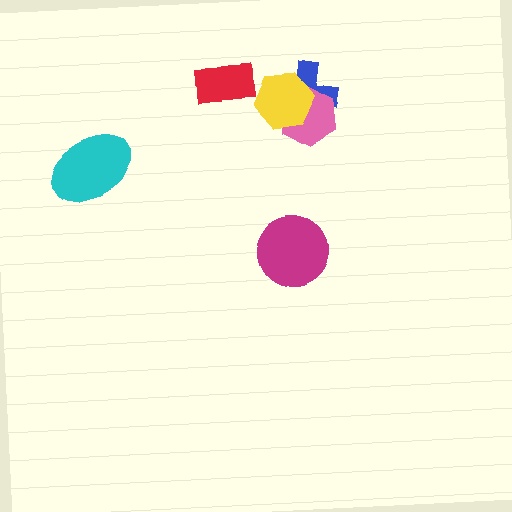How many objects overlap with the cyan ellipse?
0 objects overlap with the cyan ellipse.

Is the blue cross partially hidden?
Yes, it is partially covered by another shape.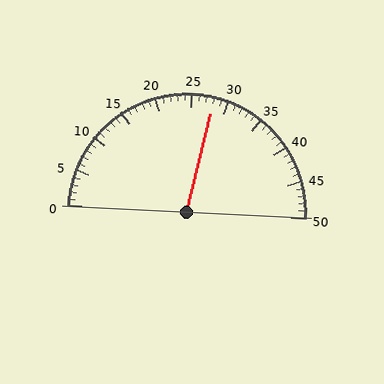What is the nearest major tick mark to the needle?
The nearest major tick mark is 30.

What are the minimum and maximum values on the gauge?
The gauge ranges from 0 to 50.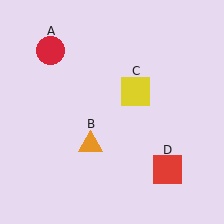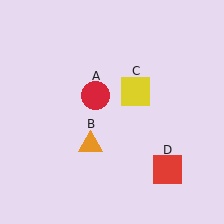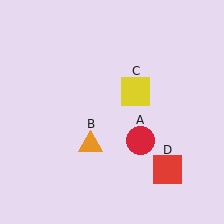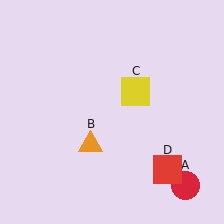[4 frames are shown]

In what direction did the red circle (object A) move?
The red circle (object A) moved down and to the right.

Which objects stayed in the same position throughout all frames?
Orange triangle (object B) and yellow square (object C) and red square (object D) remained stationary.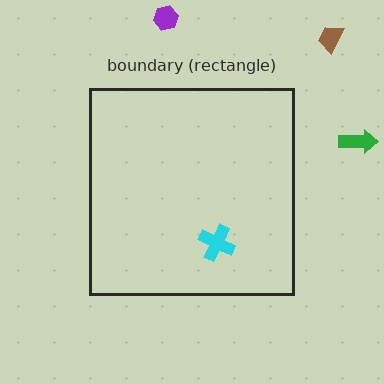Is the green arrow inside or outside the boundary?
Outside.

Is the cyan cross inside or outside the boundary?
Inside.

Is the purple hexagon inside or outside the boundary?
Outside.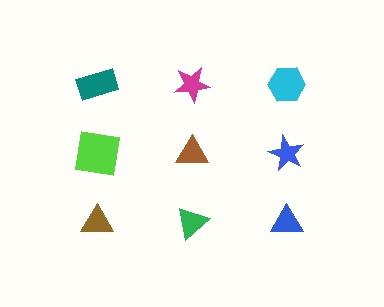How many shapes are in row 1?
3 shapes.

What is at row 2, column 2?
A brown triangle.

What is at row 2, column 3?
A blue star.